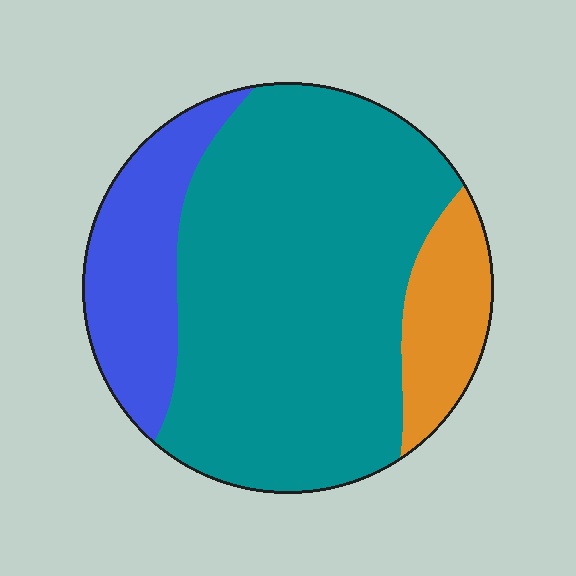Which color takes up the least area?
Orange, at roughly 15%.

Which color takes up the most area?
Teal, at roughly 70%.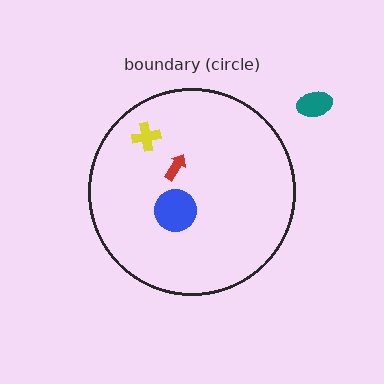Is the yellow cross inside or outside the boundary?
Inside.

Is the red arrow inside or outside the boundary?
Inside.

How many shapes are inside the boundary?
3 inside, 1 outside.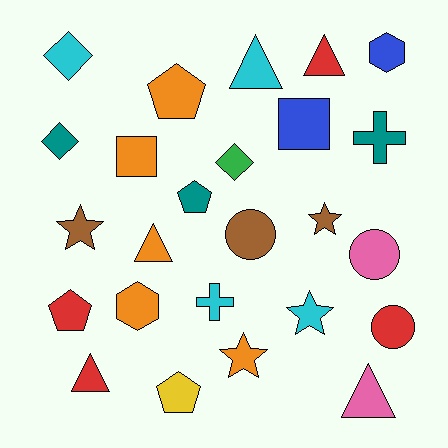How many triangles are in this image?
There are 5 triangles.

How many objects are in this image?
There are 25 objects.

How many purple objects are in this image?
There are no purple objects.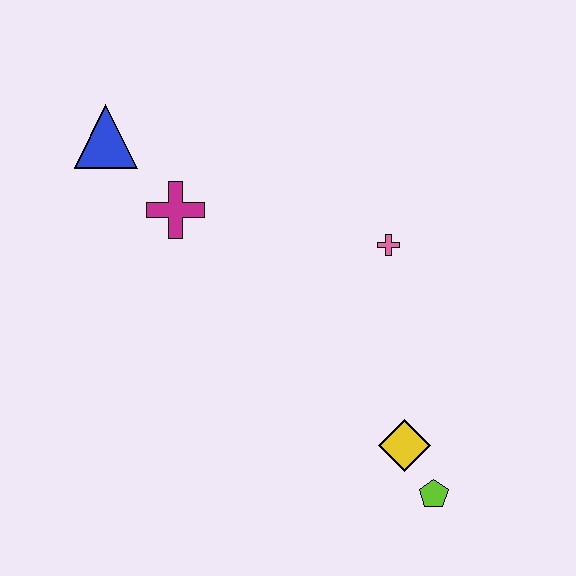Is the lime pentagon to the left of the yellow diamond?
No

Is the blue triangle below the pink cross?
No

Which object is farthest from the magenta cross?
The lime pentagon is farthest from the magenta cross.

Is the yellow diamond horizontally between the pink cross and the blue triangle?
No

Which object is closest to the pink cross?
The yellow diamond is closest to the pink cross.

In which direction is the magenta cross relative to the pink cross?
The magenta cross is to the left of the pink cross.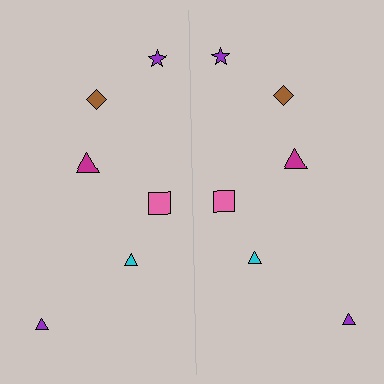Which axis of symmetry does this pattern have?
The pattern has a vertical axis of symmetry running through the center of the image.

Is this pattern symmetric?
Yes, this pattern has bilateral (reflection) symmetry.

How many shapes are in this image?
There are 12 shapes in this image.